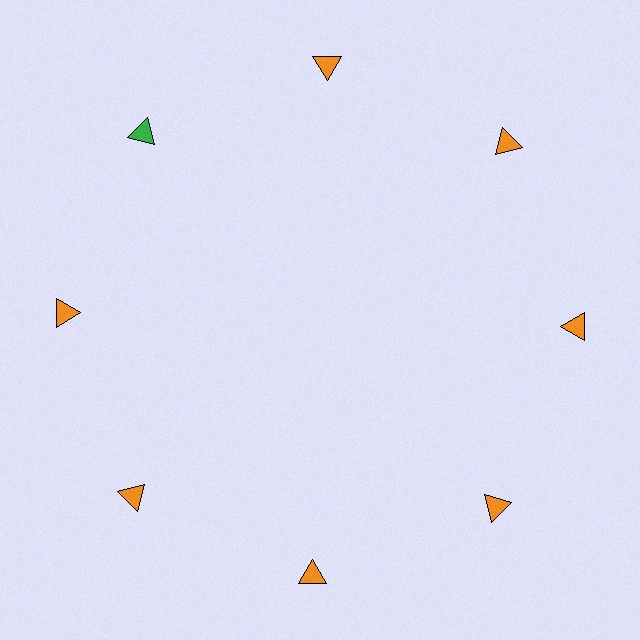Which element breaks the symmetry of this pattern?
The green triangle at roughly the 10 o'clock position breaks the symmetry. All other shapes are orange triangles.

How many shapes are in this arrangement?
There are 8 shapes arranged in a ring pattern.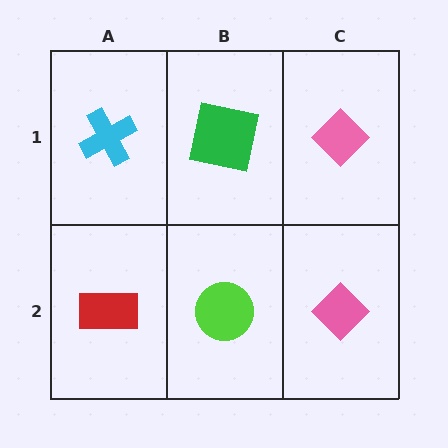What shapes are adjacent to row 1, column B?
A lime circle (row 2, column B), a cyan cross (row 1, column A), a pink diamond (row 1, column C).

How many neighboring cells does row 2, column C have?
2.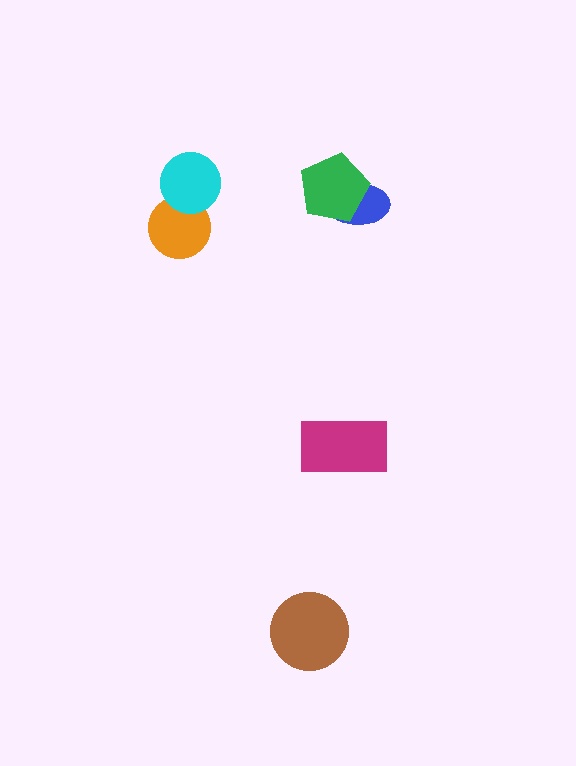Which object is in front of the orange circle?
The cyan circle is in front of the orange circle.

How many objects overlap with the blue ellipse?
1 object overlaps with the blue ellipse.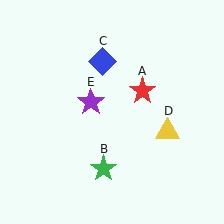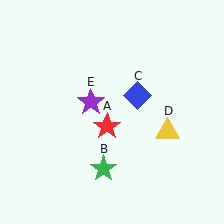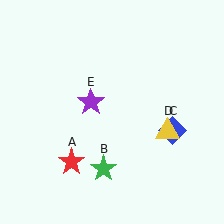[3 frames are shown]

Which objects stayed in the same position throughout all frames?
Green star (object B) and yellow triangle (object D) and purple star (object E) remained stationary.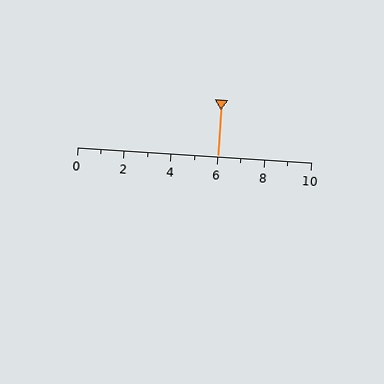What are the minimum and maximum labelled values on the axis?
The axis runs from 0 to 10.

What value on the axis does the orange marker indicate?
The marker indicates approximately 6.